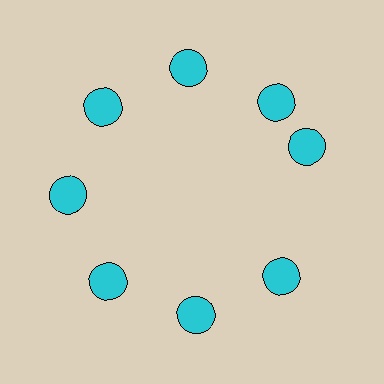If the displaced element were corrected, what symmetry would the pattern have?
It would have 8-fold rotational symmetry — the pattern would map onto itself every 45 degrees.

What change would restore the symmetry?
The symmetry would be restored by rotating it back into even spacing with its neighbors so that all 8 circles sit at equal angles and equal distance from the center.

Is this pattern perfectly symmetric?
No. The 8 cyan circles are arranged in a ring, but one element near the 3 o'clock position is rotated out of alignment along the ring, breaking the 8-fold rotational symmetry.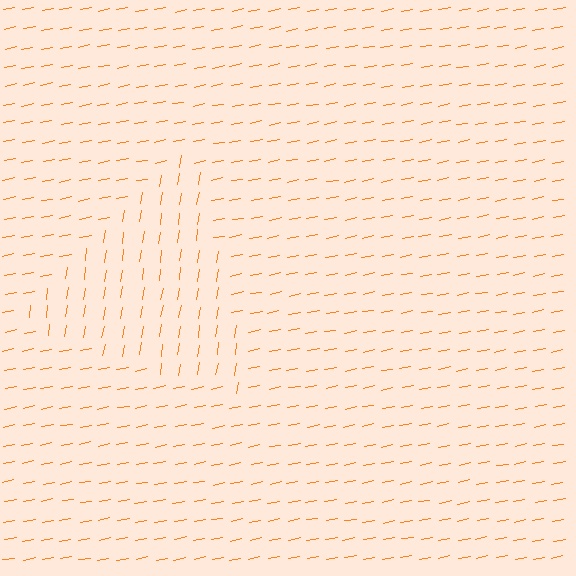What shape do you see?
I see a triangle.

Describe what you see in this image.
The image is filled with small orange line segments. A triangle region in the image has lines oriented differently from the surrounding lines, creating a visible texture boundary.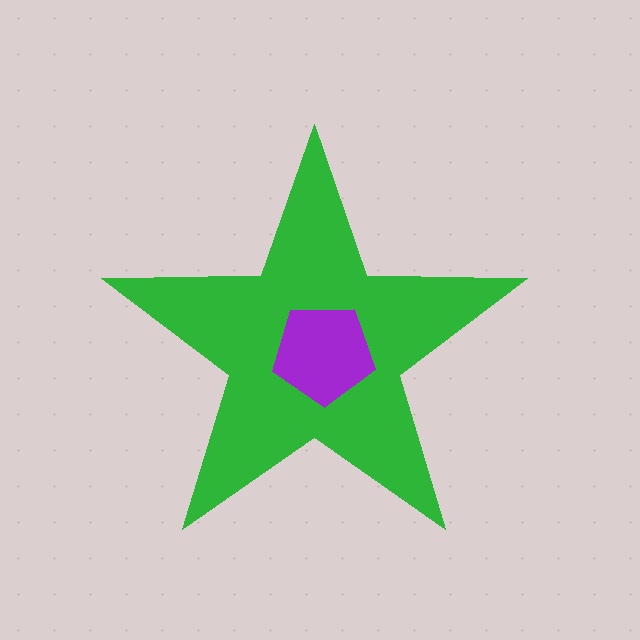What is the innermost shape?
The purple pentagon.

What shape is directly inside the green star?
The purple pentagon.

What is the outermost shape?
The green star.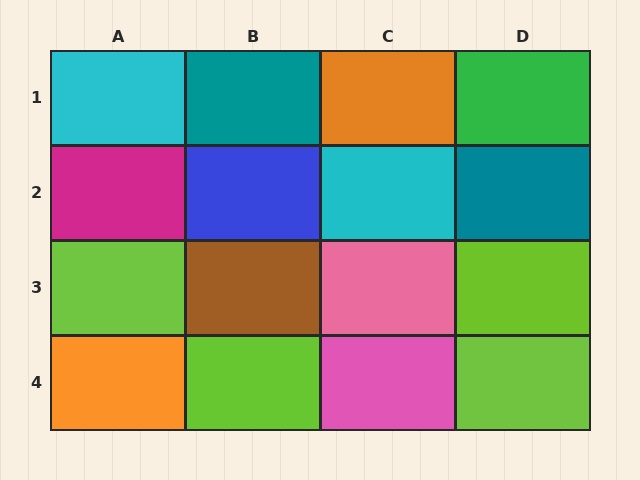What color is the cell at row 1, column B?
Teal.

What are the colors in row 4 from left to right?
Orange, lime, pink, lime.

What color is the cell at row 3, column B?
Brown.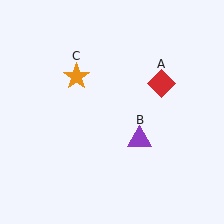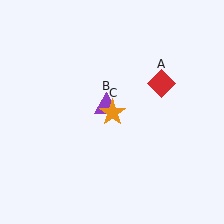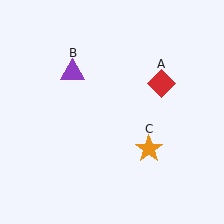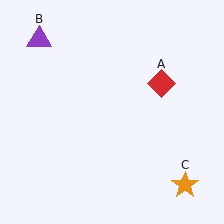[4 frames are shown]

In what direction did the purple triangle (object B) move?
The purple triangle (object B) moved up and to the left.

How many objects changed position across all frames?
2 objects changed position: purple triangle (object B), orange star (object C).